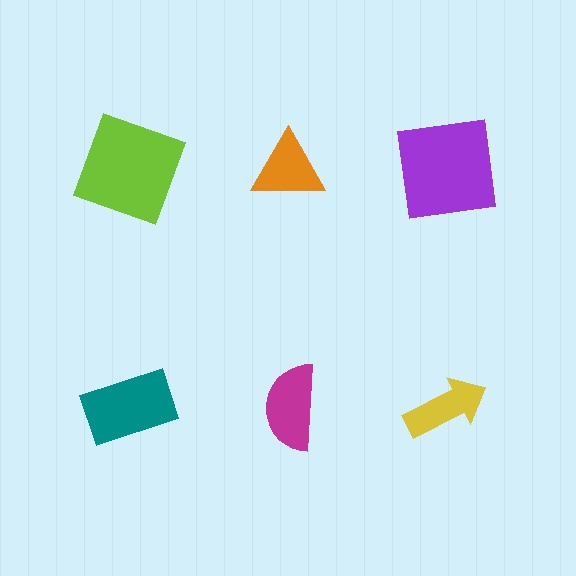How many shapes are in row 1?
3 shapes.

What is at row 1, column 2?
An orange triangle.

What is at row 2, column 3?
A yellow arrow.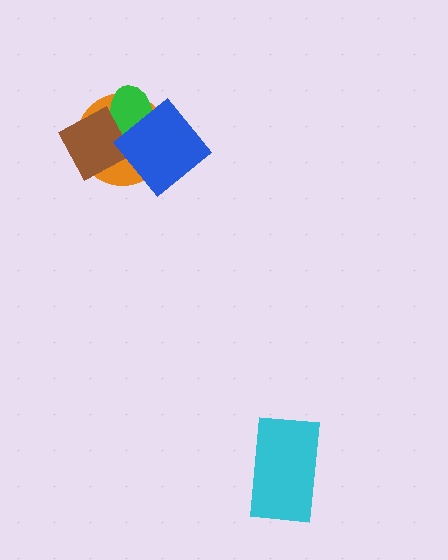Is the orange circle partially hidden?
Yes, it is partially covered by another shape.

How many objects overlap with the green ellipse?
3 objects overlap with the green ellipse.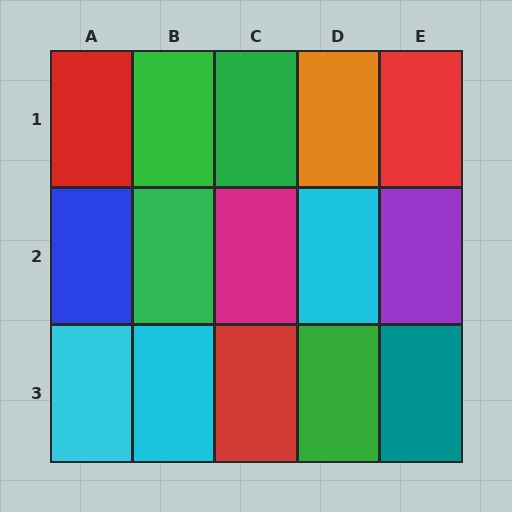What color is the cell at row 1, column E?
Red.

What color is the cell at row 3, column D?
Green.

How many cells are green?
4 cells are green.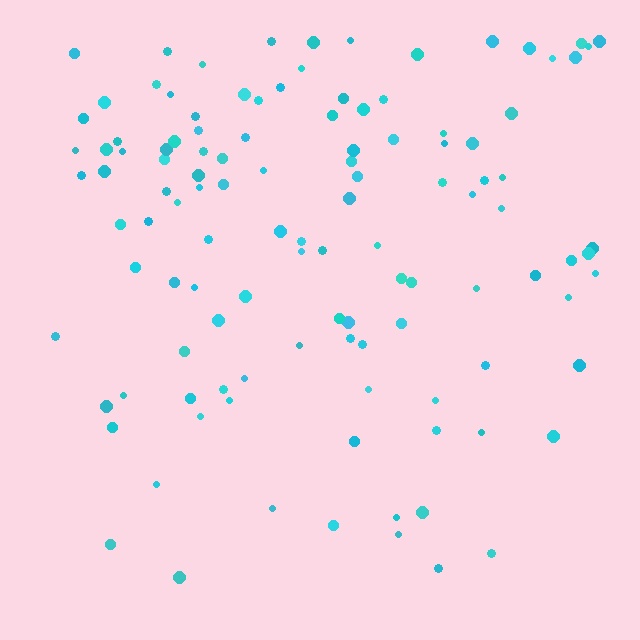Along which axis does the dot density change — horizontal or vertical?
Vertical.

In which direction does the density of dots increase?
From bottom to top, with the top side densest.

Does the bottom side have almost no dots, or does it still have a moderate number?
Still a moderate number, just noticeably fewer than the top.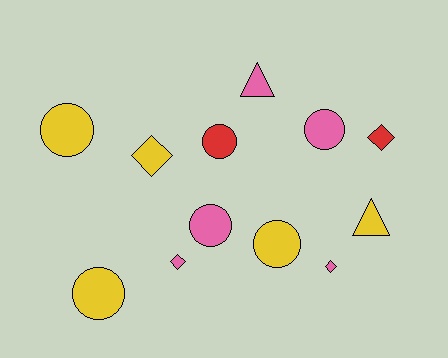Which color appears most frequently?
Yellow, with 5 objects.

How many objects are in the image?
There are 12 objects.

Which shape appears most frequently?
Circle, with 6 objects.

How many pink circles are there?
There are 2 pink circles.